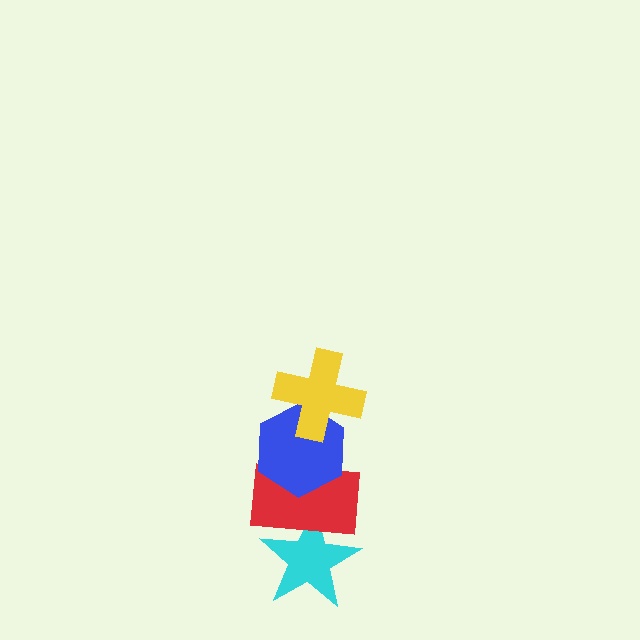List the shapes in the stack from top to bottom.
From top to bottom: the yellow cross, the blue hexagon, the red rectangle, the cyan star.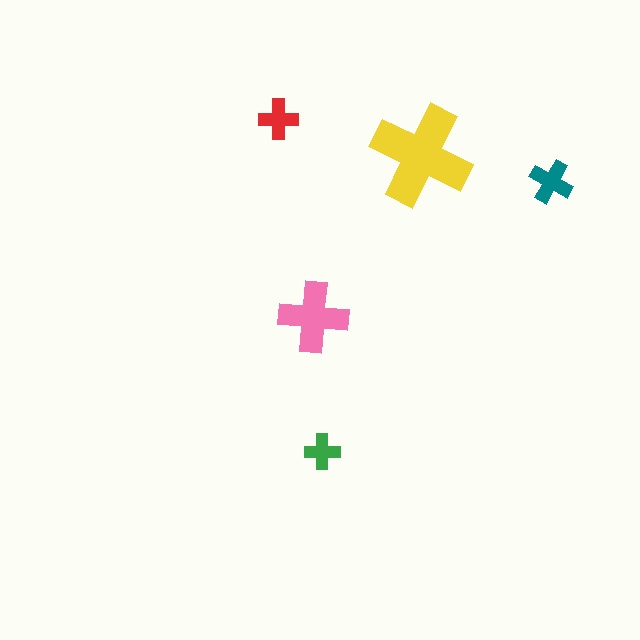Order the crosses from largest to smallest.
the yellow one, the pink one, the teal one, the red one, the green one.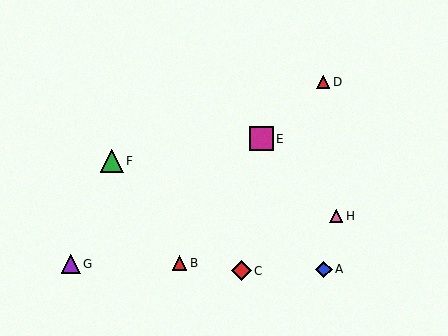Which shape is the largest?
The magenta square (labeled E) is the largest.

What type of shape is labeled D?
Shape D is a red triangle.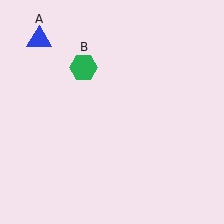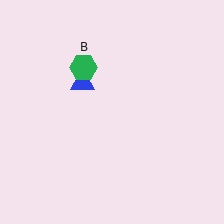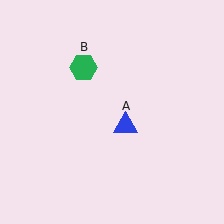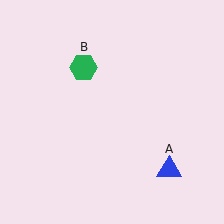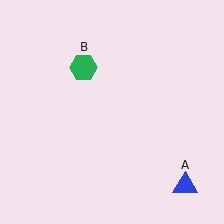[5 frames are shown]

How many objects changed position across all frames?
1 object changed position: blue triangle (object A).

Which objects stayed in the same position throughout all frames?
Green hexagon (object B) remained stationary.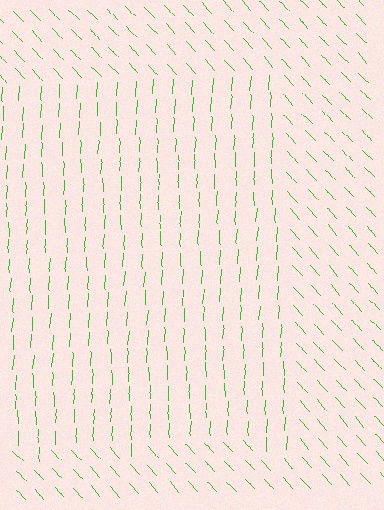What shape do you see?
I see a rectangle.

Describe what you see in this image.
The image is filled with small green line segments. A rectangle region in the image has lines oriented differently from the surrounding lines, creating a visible texture boundary.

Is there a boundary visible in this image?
Yes, there is a texture boundary formed by a change in line orientation.